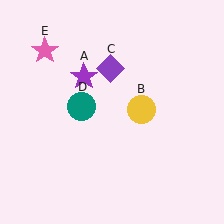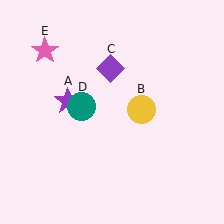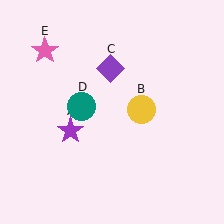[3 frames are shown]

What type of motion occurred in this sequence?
The purple star (object A) rotated counterclockwise around the center of the scene.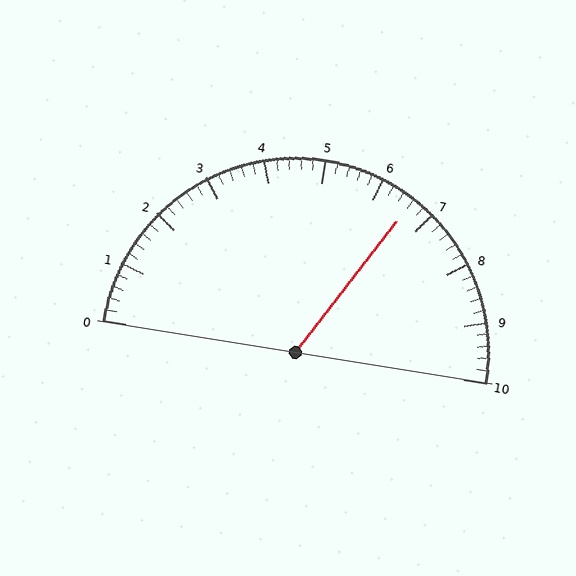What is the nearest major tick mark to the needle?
The nearest major tick mark is 7.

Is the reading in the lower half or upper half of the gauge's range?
The reading is in the upper half of the range (0 to 10).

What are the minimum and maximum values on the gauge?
The gauge ranges from 0 to 10.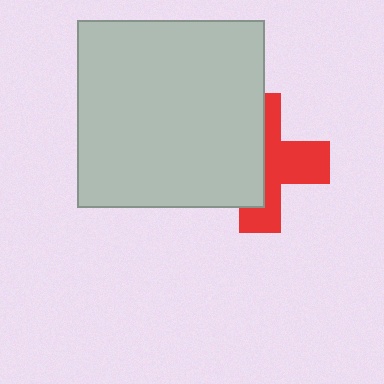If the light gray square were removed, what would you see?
You would see the complete red cross.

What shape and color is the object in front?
The object in front is a light gray square.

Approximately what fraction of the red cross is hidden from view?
Roughly 51% of the red cross is hidden behind the light gray square.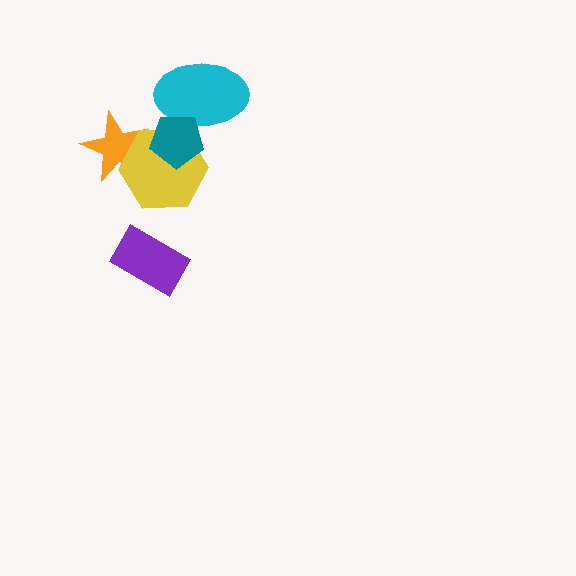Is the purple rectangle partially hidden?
No, no other shape covers it.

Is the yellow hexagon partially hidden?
Yes, it is partially covered by another shape.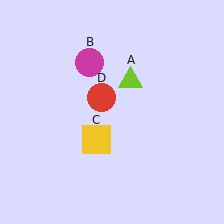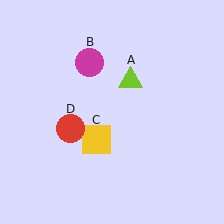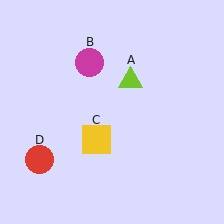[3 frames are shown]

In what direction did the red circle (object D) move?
The red circle (object D) moved down and to the left.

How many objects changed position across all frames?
1 object changed position: red circle (object D).